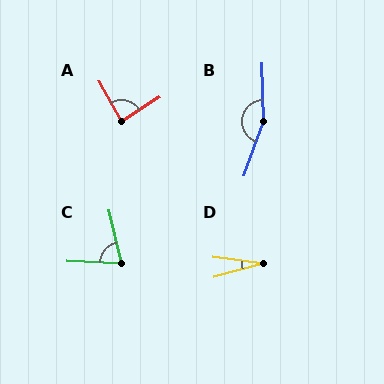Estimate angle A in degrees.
Approximately 87 degrees.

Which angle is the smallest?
D, at approximately 22 degrees.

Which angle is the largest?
B, at approximately 160 degrees.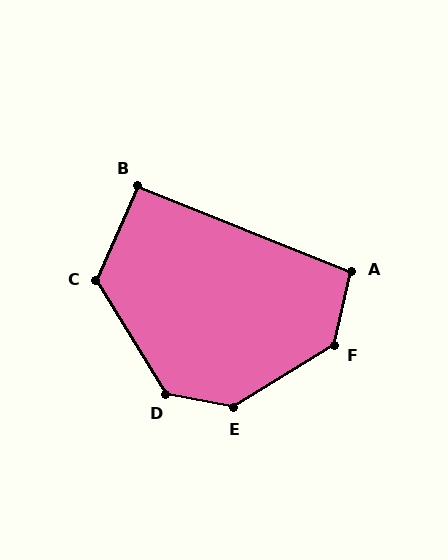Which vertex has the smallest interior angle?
B, at approximately 92 degrees.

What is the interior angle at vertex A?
Approximately 98 degrees (obtuse).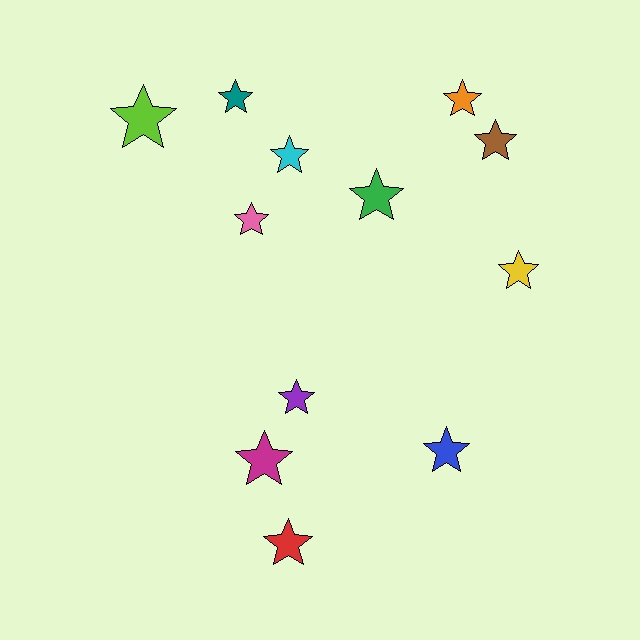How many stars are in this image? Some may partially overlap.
There are 12 stars.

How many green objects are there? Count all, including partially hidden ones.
There is 1 green object.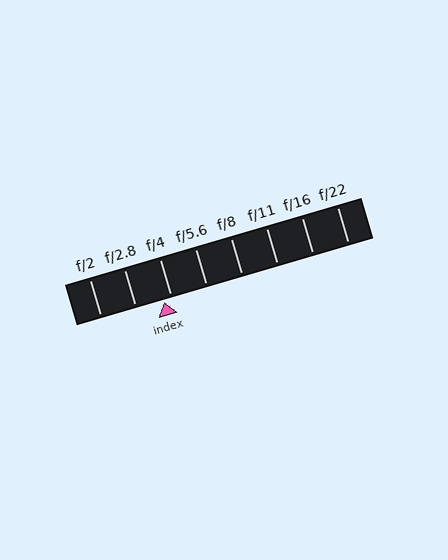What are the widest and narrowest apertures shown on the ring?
The widest aperture shown is f/2 and the narrowest is f/22.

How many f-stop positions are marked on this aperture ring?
There are 8 f-stop positions marked.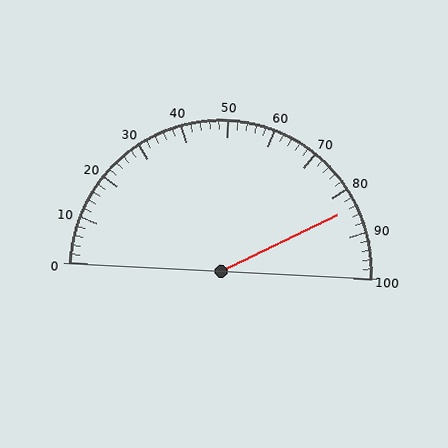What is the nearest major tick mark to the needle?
The nearest major tick mark is 80.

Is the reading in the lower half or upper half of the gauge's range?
The reading is in the upper half of the range (0 to 100).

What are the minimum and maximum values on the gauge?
The gauge ranges from 0 to 100.